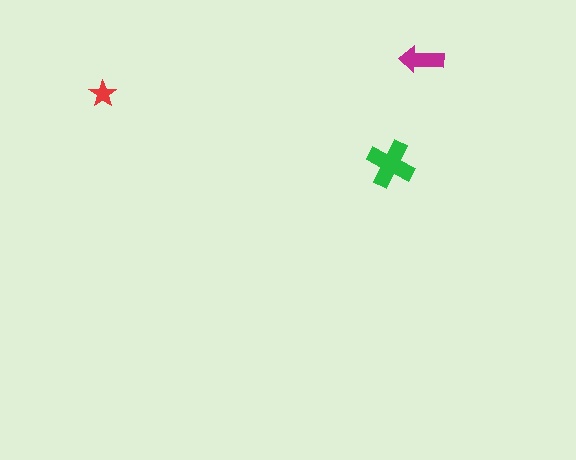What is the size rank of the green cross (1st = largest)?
1st.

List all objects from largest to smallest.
The green cross, the magenta arrow, the red star.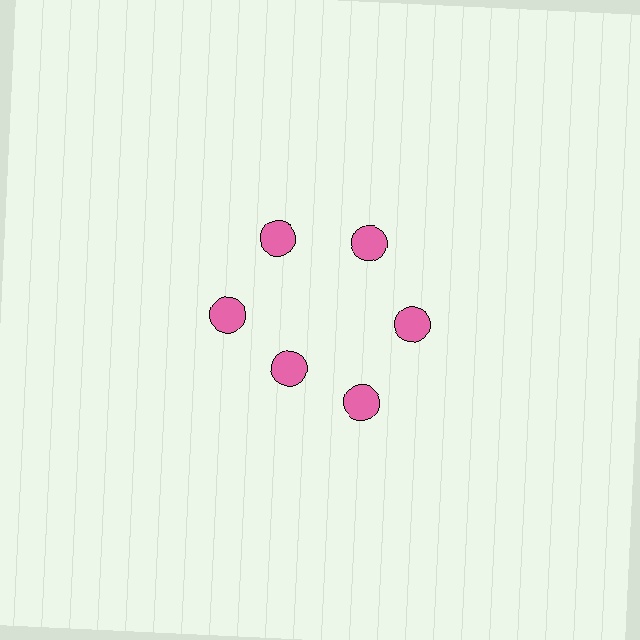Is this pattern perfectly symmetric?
No. The 6 pink circles are arranged in a ring, but one element near the 7 o'clock position is pulled inward toward the center, breaking the 6-fold rotational symmetry.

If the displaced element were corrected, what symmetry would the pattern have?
It would have 6-fold rotational symmetry — the pattern would map onto itself every 60 degrees.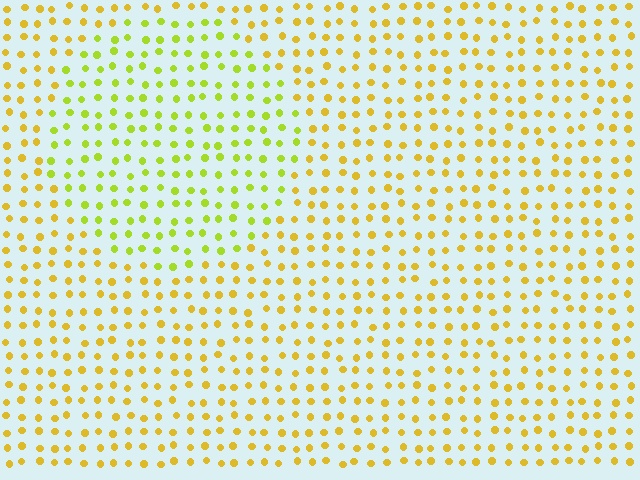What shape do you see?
I see a circle.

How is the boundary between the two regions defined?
The boundary is defined purely by a slight shift in hue (about 31 degrees). Spacing, size, and orientation are identical on both sides.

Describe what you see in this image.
The image is filled with small yellow elements in a uniform arrangement. A circle-shaped region is visible where the elements are tinted to a slightly different hue, forming a subtle color boundary.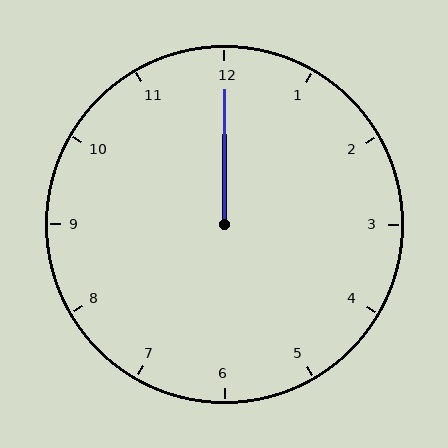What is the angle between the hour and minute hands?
Approximately 0 degrees.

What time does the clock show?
12:00.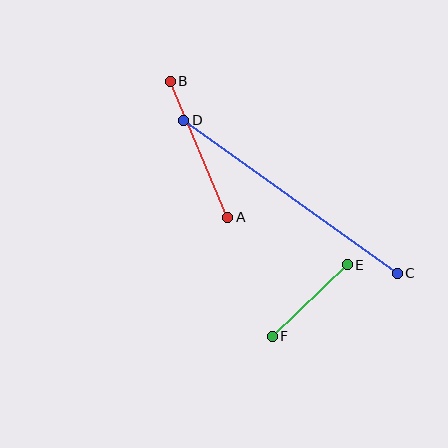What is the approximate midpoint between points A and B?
The midpoint is at approximately (199, 149) pixels.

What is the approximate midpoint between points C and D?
The midpoint is at approximately (291, 197) pixels.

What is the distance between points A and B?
The distance is approximately 148 pixels.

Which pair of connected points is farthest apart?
Points C and D are farthest apart.